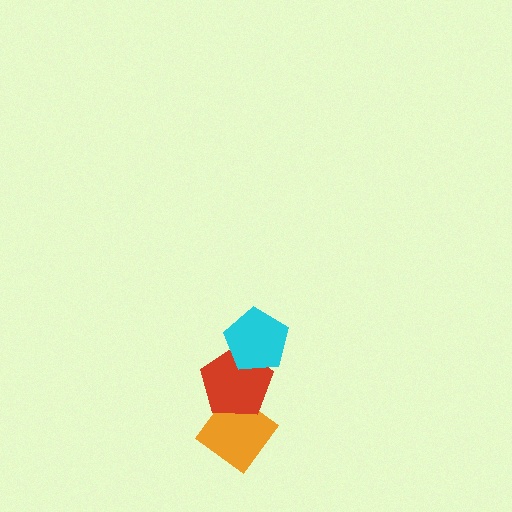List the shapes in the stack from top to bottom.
From top to bottom: the cyan pentagon, the red pentagon, the orange diamond.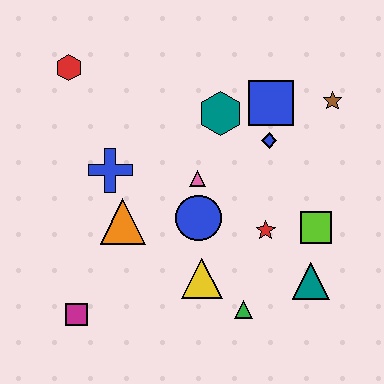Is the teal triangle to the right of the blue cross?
Yes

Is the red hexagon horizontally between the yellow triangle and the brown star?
No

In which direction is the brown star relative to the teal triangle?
The brown star is above the teal triangle.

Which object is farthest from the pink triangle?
The magenta square is farthest from the pink triangle.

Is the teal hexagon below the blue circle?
No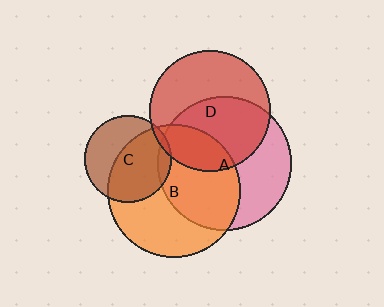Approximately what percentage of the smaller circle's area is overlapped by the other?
Approximately 20%.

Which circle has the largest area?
Circle A (pink).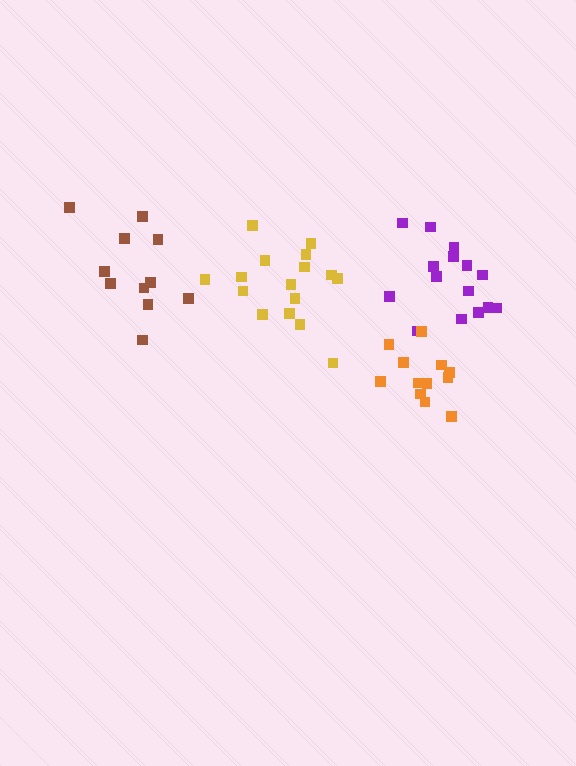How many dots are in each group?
Group 1: 11 dots, Group 2: 15 dots, Group 3: 16 dots, Group 4: 12 dots (54 total).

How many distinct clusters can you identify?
There are 4 distinct clusters.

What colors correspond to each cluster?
The clusters are colored: brown, purple, yellow, orange.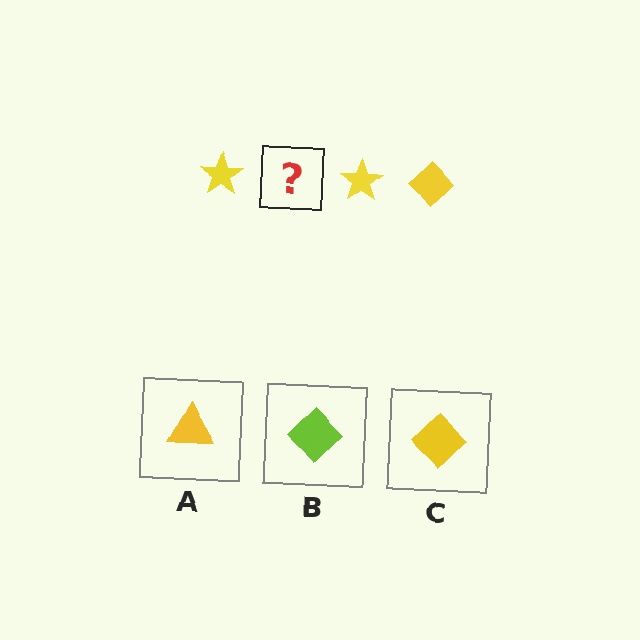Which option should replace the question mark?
Option C.